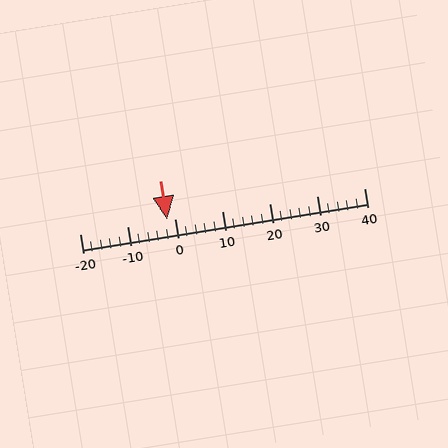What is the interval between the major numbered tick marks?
The major tick marks are spaced 10 units apart.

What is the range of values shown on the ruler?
The ruler shows values from -20 to 40.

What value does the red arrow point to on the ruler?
The red arrow points to approximately -2.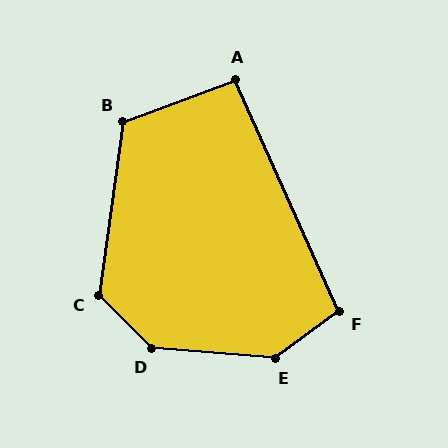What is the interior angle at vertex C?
Approximately 127 degrees (obtuse).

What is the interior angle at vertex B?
Approximately 118 degrees (obtuse).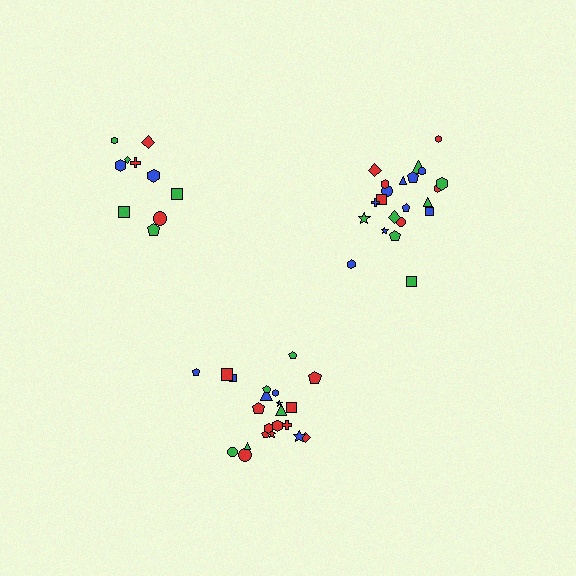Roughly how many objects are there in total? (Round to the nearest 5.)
Roughly 55 objects in total.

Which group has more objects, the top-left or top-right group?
The top-right group.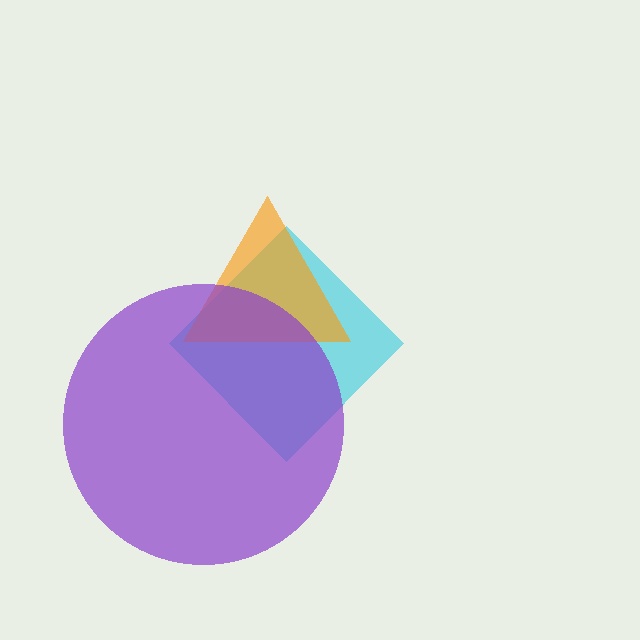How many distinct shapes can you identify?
There are 3 distinct shapes: a cyan diamond, an orange triangle, a purple circle.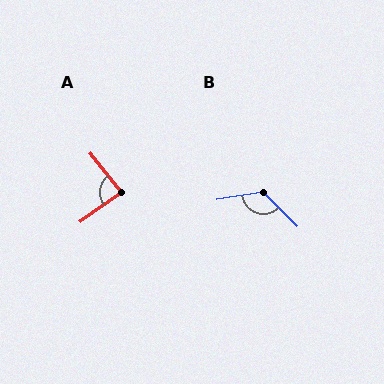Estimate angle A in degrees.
Approximately 87 degrees.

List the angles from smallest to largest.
A (87°), B (125°).